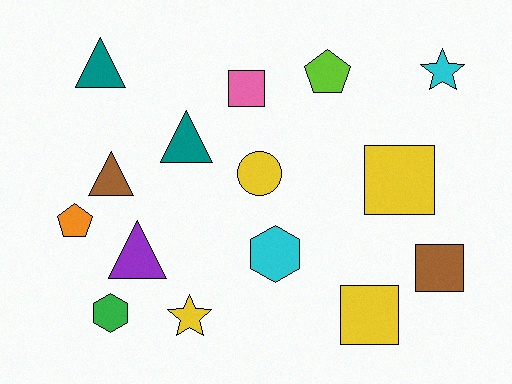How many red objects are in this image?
There are no red objects.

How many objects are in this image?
There are 15 objects.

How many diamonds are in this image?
There are no diamonds.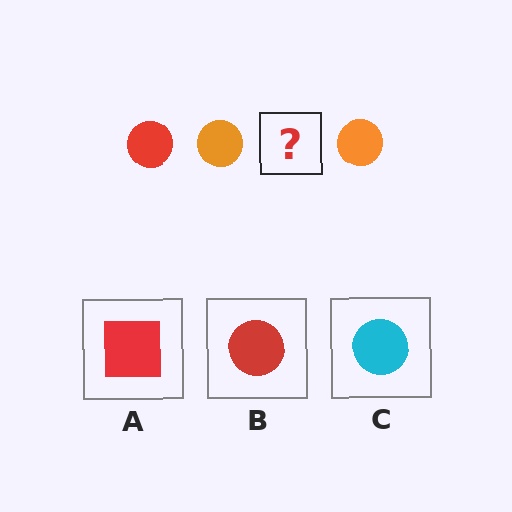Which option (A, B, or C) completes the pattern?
B.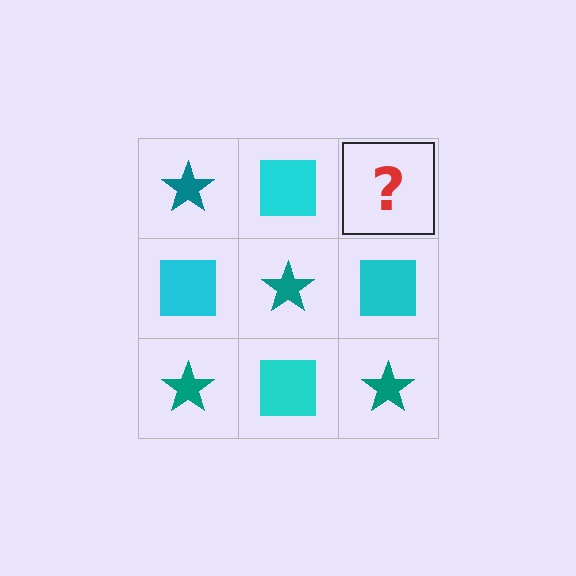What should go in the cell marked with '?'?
The missing cell should contain a teal star.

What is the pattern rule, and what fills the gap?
The rule is that it alternates teal star and cyan square in a checkerboard pattern. The gap should be filled with a teal star.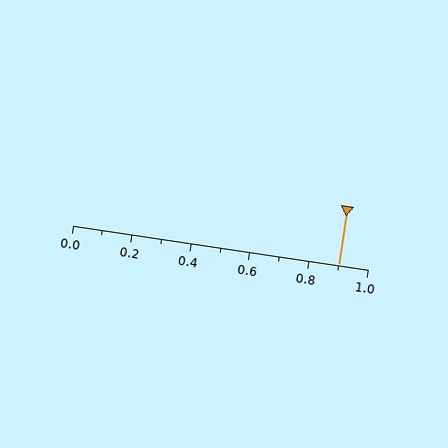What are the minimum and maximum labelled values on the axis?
The axis runs from 0.0 to 1.0.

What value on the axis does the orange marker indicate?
The marker indicates approximately 0.9.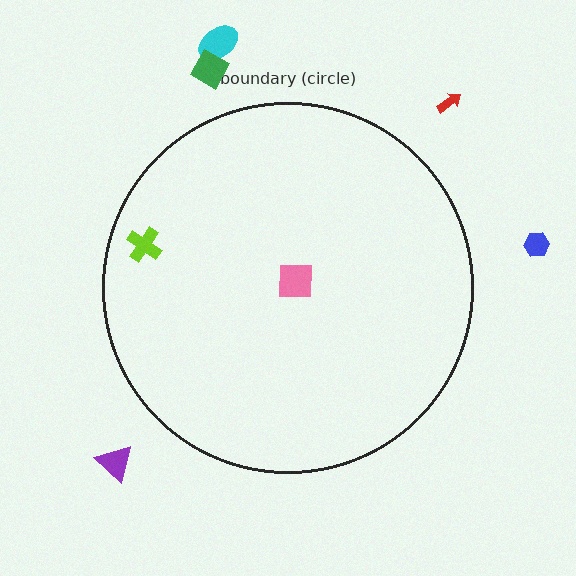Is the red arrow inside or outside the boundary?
Outside.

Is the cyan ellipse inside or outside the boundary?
Outside.